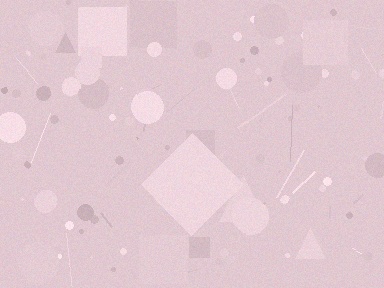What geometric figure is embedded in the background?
A diamond is embedded in the background.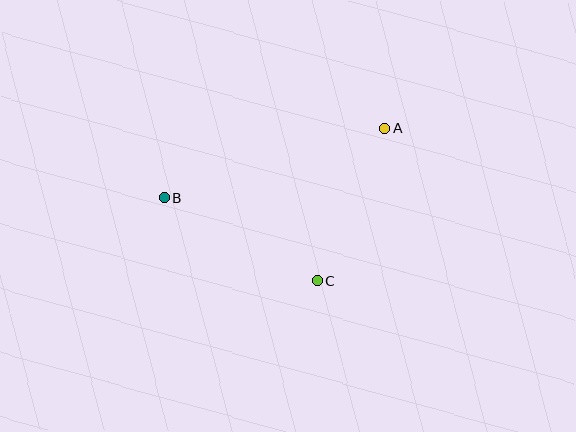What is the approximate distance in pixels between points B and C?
The distance between B and C is approximately 175 pixels.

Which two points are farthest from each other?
Points A and B are farthest from each other.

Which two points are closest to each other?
Points A and C are closest to each other.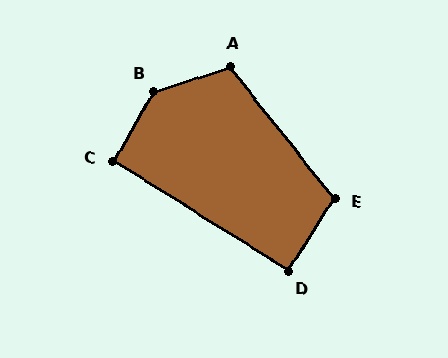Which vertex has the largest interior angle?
B, at approximately 138 degrees.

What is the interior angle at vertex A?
Approximately 111 degrees (obtuse).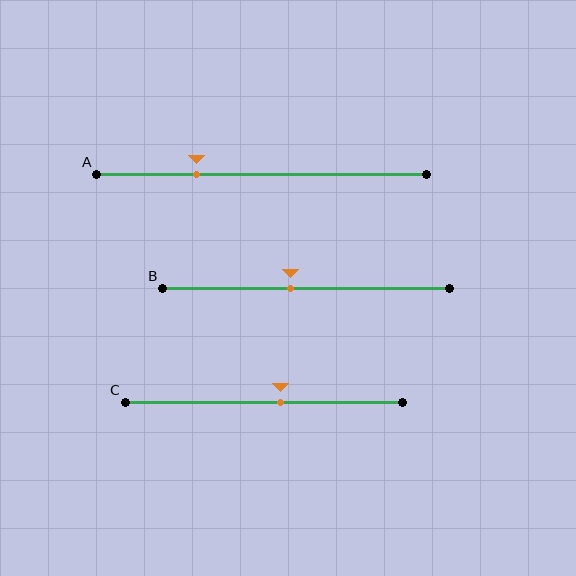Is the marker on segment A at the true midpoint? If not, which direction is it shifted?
No, the marker on segment A is shifted to the left by about 20% of the segment length.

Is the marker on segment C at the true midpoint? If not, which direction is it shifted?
No, the marker on segment C is shifted to the right by about 6% of the segment length.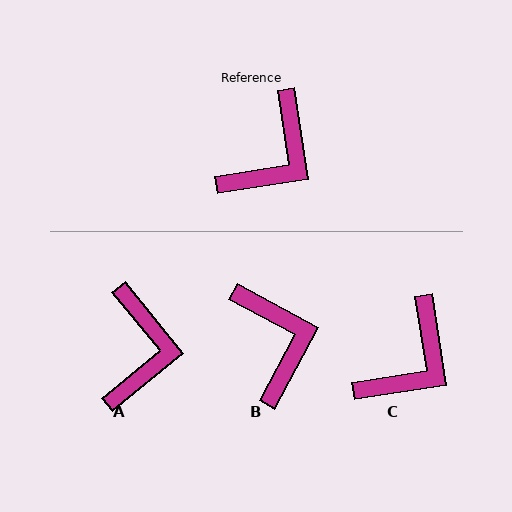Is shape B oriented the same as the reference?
No, it is off by about 53 degrees.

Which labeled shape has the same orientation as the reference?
C.